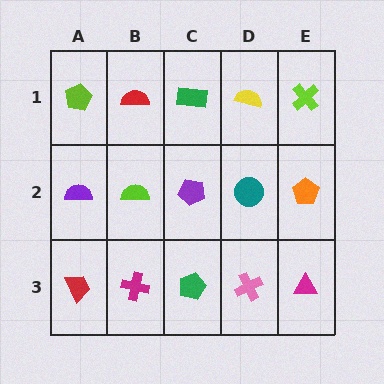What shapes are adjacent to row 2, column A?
A lime pentagon (row 1, column A), a red trapezoid (row 3, column A), a lime semicircle (row 2, column B).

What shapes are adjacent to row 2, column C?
A green rectangle (row 1, column C), a green pentagon (row 3, column C), a lime semicircle (row 2, column B), a teal circle (row 2, column D).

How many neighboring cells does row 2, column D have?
4.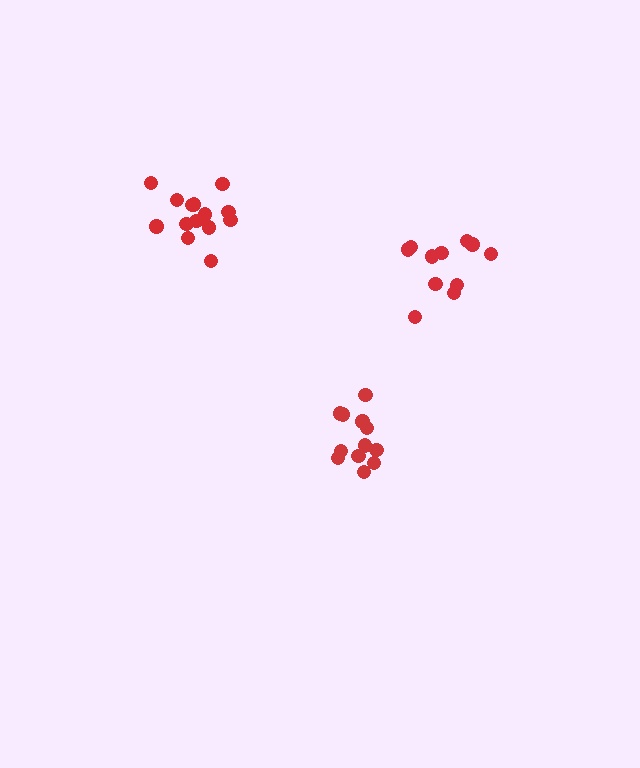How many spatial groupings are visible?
There are 3 spatial groupings.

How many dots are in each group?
Group 1: 14 dots, Group 2: 12 dots, Group 3: 11 dots (37 total).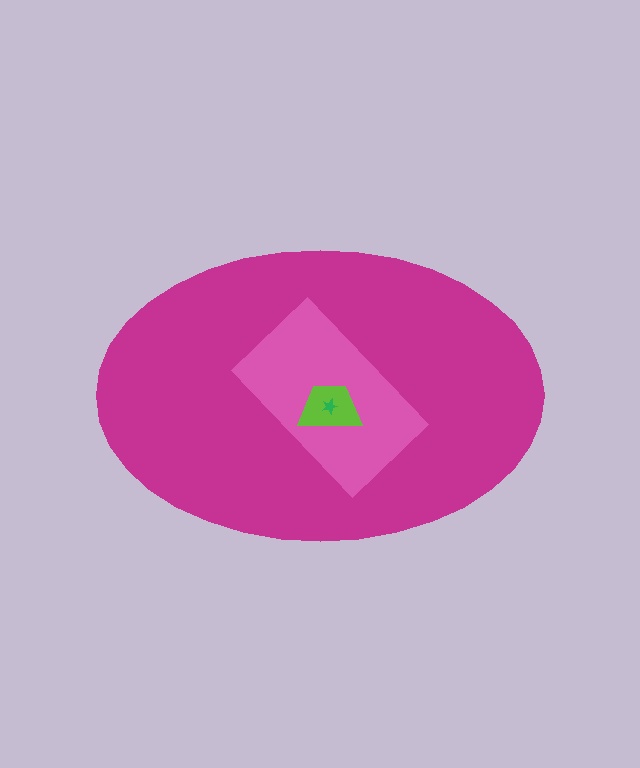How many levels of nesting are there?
4.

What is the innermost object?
The green star.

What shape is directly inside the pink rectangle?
The lime trapezoid.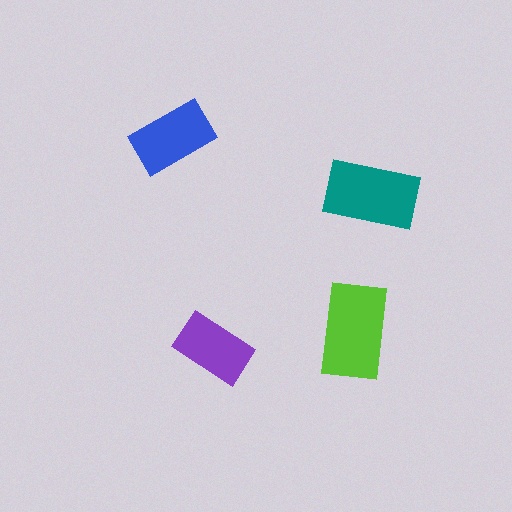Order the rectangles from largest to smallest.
the lime one, the teal one, the blue one, the purple one.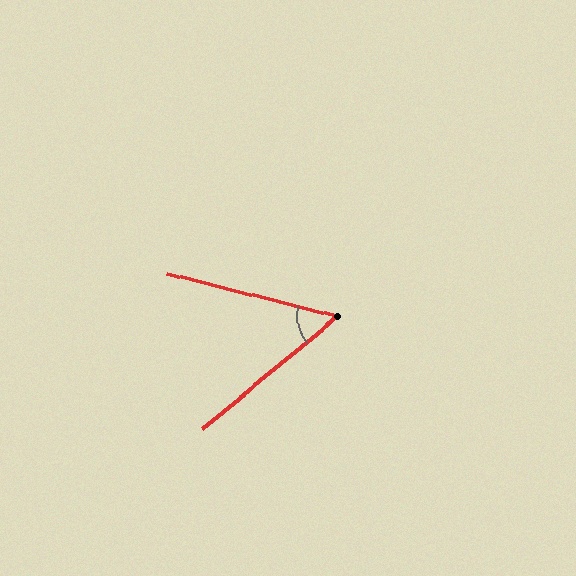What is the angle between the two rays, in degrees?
Approximately 54 degrees.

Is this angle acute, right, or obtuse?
It is acute.